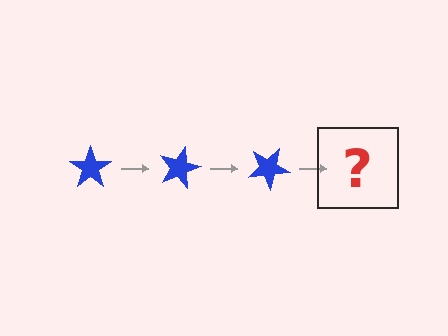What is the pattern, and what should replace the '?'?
The pattern is that the star rotates 15 degrees each step. The '?' should be a blue star rotated 45 degrees.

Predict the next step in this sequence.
The next step is a blue star rotated 45 degrees.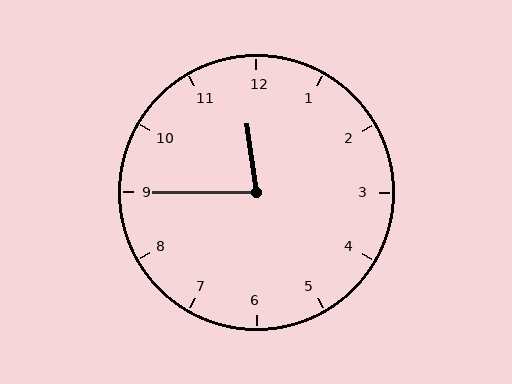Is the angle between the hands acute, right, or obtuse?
It is acute.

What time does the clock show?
11:45.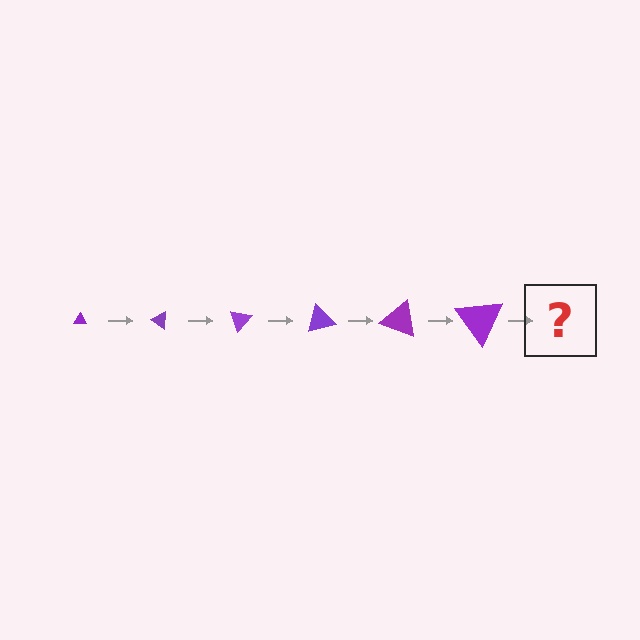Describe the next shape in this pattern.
It should be a triangle, larger than the previous one and rotated 210 degrees from the start.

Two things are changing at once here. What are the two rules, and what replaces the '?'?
The two rules are that the triangle grows larger each step and it rotates 35 degrees each step. The '?' should be a triangle, larger than the previous one and rotated 210 degrees from the start.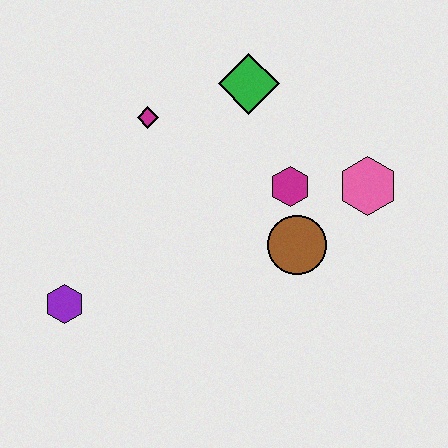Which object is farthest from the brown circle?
The purple hexagon is farthest from the brown circle.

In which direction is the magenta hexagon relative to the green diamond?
The magenta hexagon is below the green diamond.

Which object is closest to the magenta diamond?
The green diamond is closest to the magenta diamond.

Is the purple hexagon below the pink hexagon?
Yes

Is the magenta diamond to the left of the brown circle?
Yes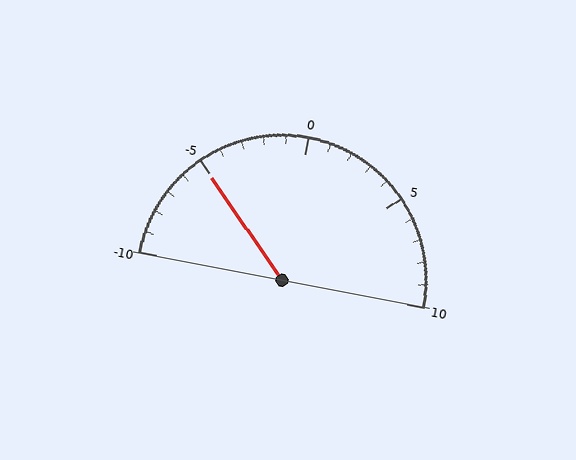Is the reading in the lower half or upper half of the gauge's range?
The reading is in the lower half of the range (-10 to 10).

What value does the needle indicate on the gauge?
The needle indicates approximately -5.